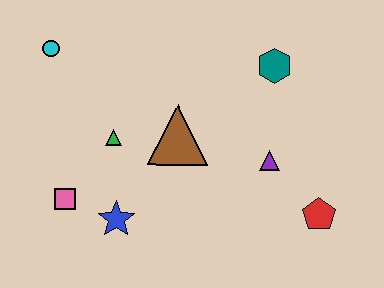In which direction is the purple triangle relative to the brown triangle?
The purple triangle is to the right of the brown triangle.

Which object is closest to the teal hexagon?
The purple triangle is closest to the teal hexagon.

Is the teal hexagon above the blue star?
Yes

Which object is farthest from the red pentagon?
The cyan circle is farthest from the red pentagon.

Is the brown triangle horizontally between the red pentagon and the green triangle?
Yes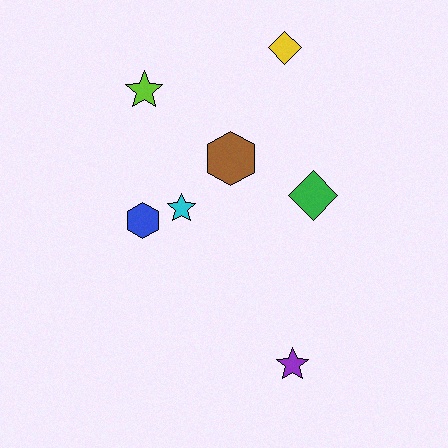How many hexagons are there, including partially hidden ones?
There are 2 hexagons.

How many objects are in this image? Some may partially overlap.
There are 7 objects.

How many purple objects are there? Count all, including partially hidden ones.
There is 1 purple object.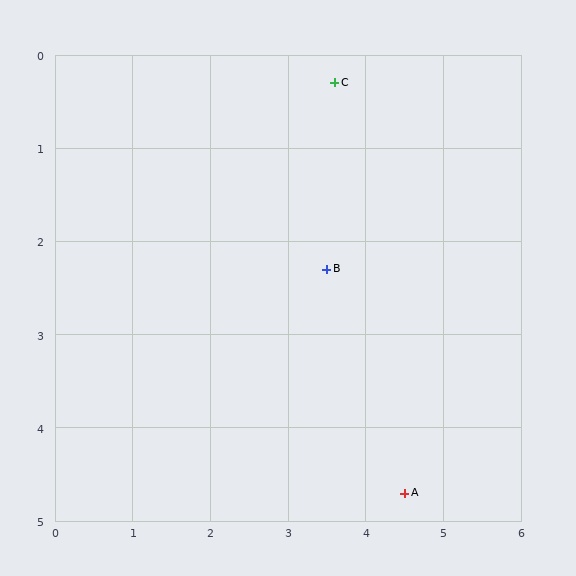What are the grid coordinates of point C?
Point C is at approximately (3.6, 0.3).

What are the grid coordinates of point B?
Point B is at approximately (3.5, 2.3).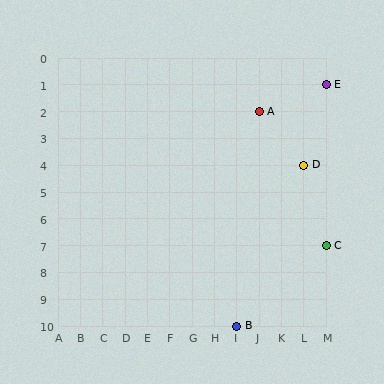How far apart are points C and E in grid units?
Points C and E are 6 rows apart.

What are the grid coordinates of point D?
Point D is at grid coordinates (L, 4).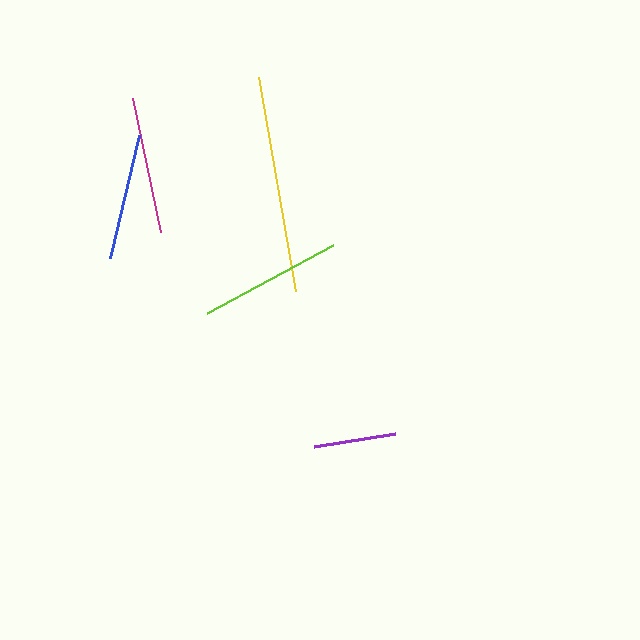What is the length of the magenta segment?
The magenta segment is approximately 137 pixels long.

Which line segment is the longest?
The yellow line is the longest at approximately 217 pixels.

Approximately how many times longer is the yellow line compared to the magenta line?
The yellow line is approximately 1.6 times the length of the magenta line.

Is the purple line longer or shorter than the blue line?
The blue line is longer than the purple line.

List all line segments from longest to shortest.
From longest to shortest: yellow, lime, magenta, blue, purple.